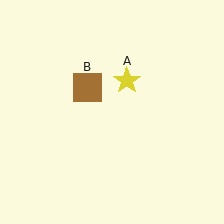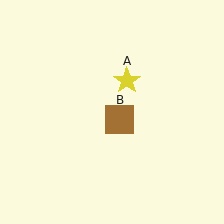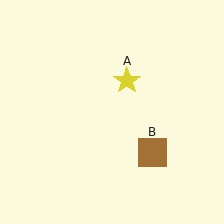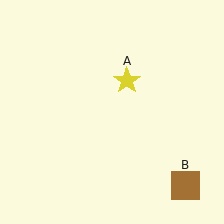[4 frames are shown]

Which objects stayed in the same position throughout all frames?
Yellow star (object A) remained stationary.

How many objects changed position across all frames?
1 object changed position: brown square (object B).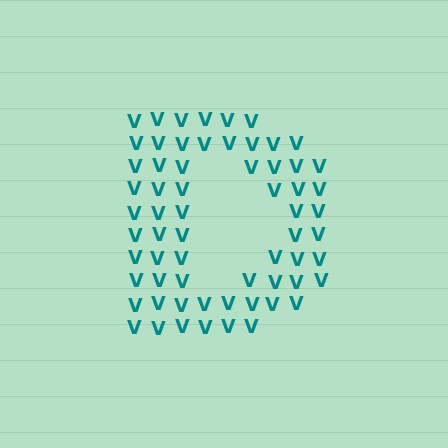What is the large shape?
The large shape is the letter D.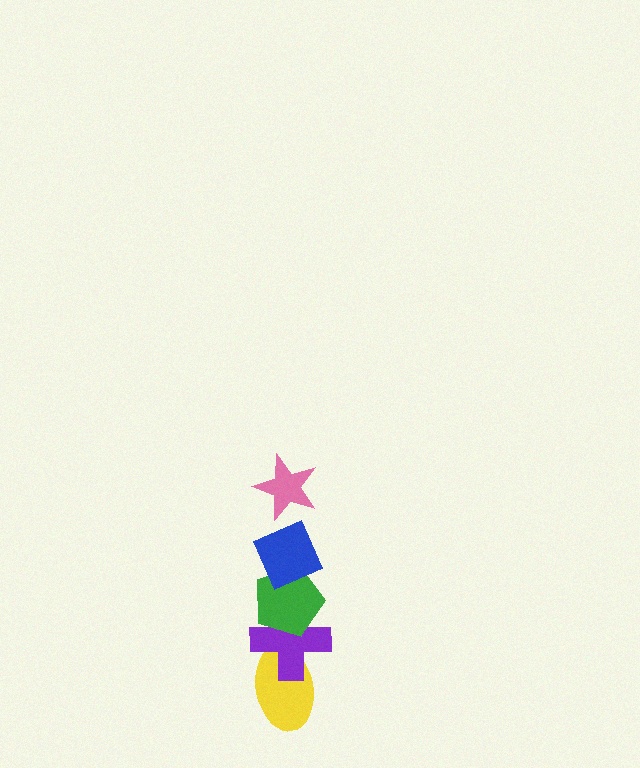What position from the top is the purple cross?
The purple cross is 4th from the top.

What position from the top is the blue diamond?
The blue diamond is 2nd from the top.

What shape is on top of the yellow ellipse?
The purple cross is on top of the yellow ellipse.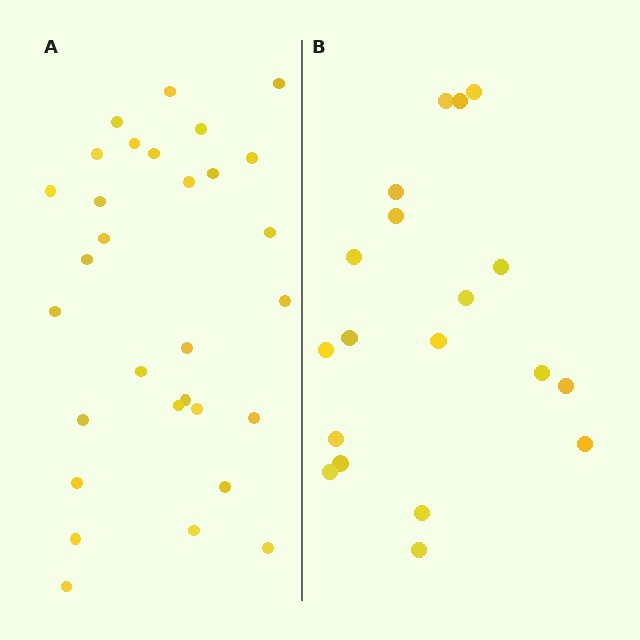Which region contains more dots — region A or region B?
Region A (the left region) has more dots.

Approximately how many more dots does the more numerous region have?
Region A has roughly 12 or so more dots than region B.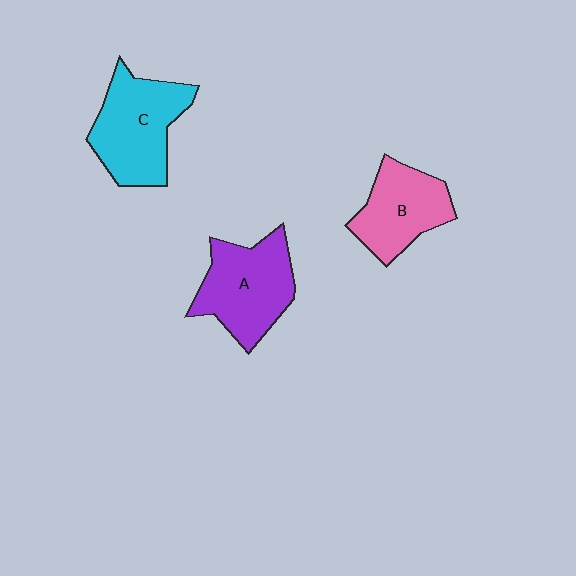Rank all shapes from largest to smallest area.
From largest to smallest: C (cyan), A (purple), B (pink).